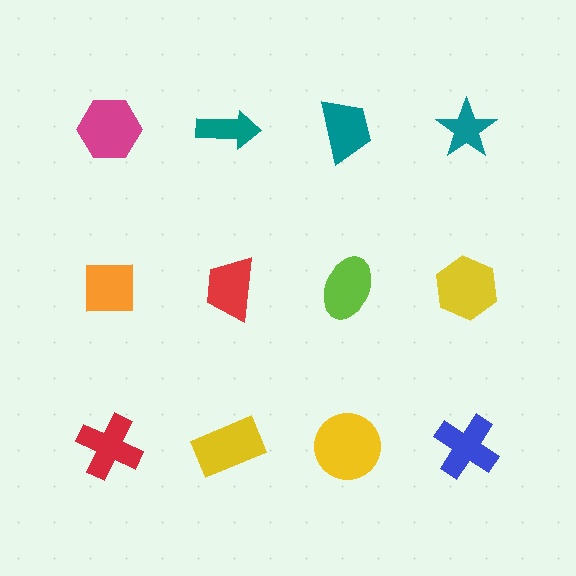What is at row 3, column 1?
A red cross.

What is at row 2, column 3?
A lime ellipse.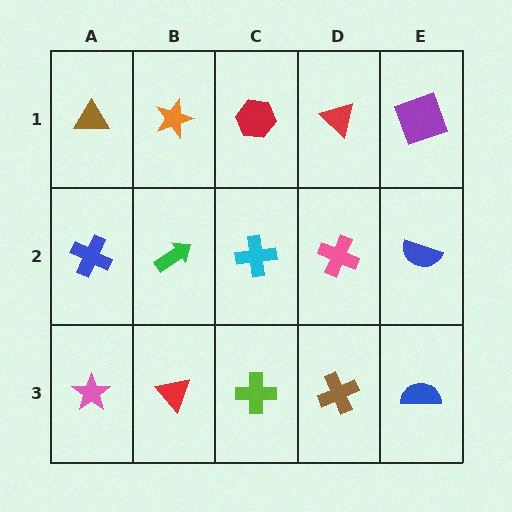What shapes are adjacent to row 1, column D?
A pink cross (row 2, column D), a red hexagon (row 1, column C), a purple square (row 1, column E).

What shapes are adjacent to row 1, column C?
A cyan cross (row 2, column C), an orange star (row 1, column B), a red triangle (row 1, column D).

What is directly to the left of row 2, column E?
A pink cross.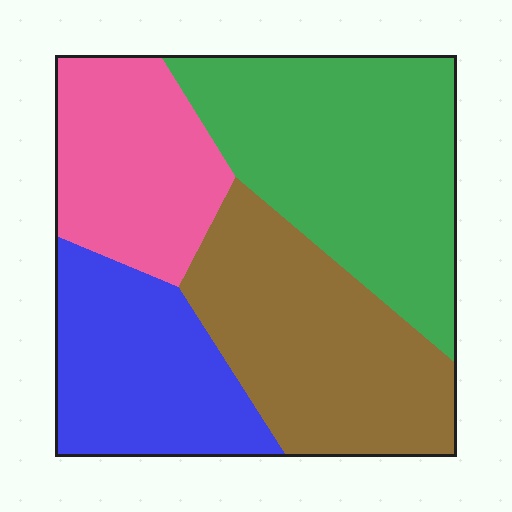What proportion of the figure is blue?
Blue takes up between a sixth and a third of the figure.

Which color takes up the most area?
Green, at roughly 30%.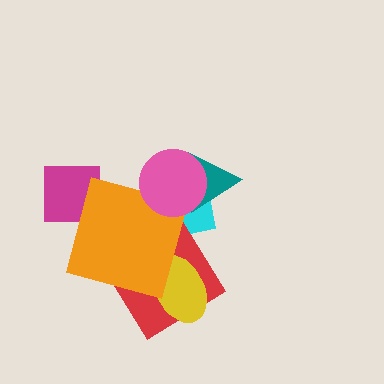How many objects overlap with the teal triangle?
2 objects overlap with the teal triangle.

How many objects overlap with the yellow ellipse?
2 objects overlap with the yellow ellipse.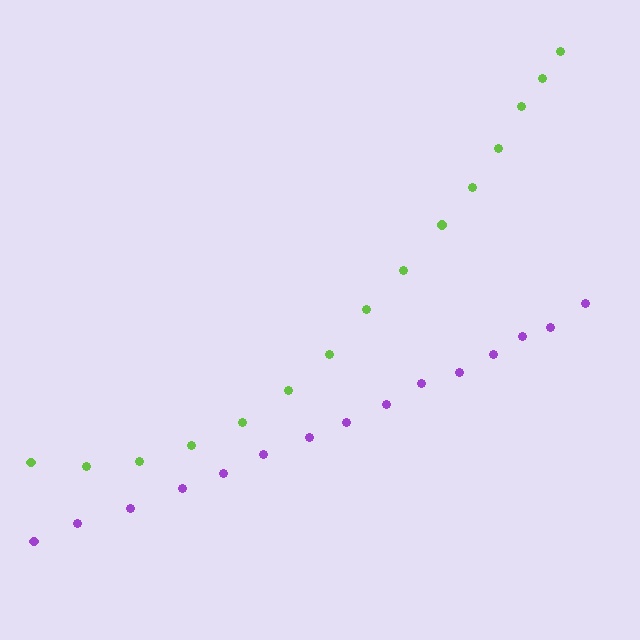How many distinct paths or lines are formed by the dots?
There are 2 distinct paths.